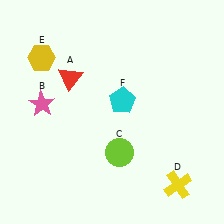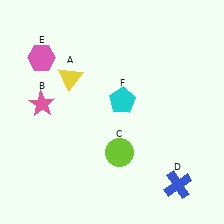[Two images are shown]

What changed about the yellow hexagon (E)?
In Image 1, E is yellow. In Image 2, it changed to pink.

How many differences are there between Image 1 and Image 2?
There are 3 differences between the two images.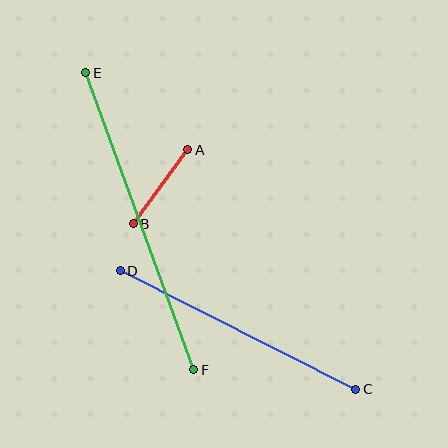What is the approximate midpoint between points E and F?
The midpoint is at approximately (140, 221) pixels.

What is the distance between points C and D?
The distance is approximately 264 pixels.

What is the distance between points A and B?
The distance is approximately 92 pixels.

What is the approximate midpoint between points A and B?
The midpoint is at approximately (160, 187) pixels.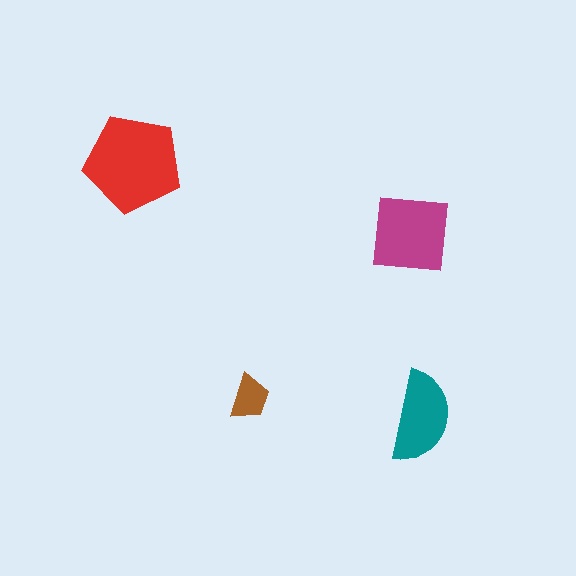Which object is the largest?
The red pentagon.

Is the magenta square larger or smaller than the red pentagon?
Smaller.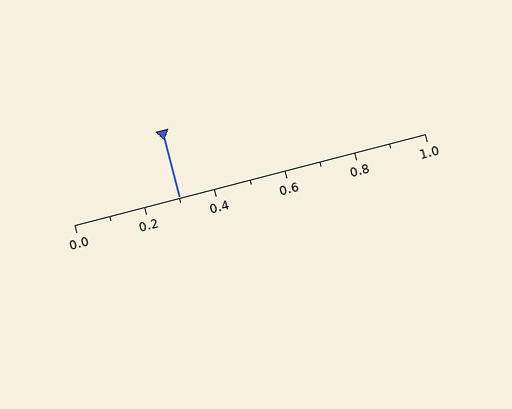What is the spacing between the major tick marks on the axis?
The major ticks are spaced 0.2 apart.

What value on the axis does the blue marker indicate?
The marker indicates approximately 0.3.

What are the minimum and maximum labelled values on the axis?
The axis runs from 0.0 to 1.0.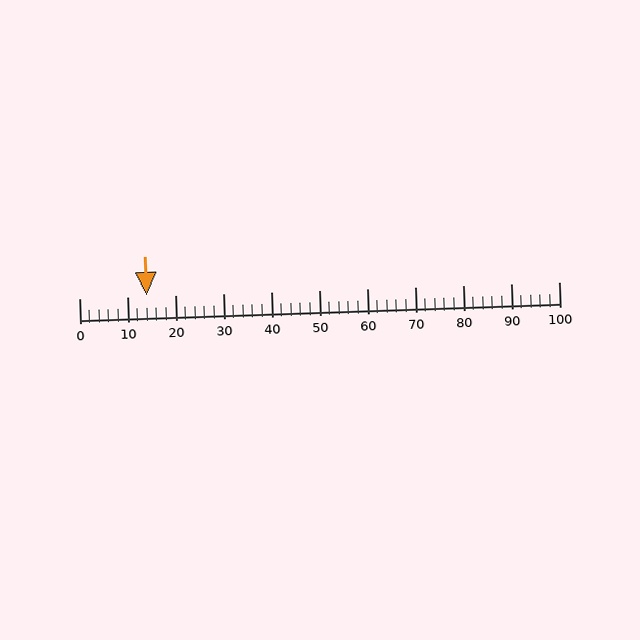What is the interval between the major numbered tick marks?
The major tick marks are spaced 10 units apart.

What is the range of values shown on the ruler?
The ruler shows values from 0 to 100.